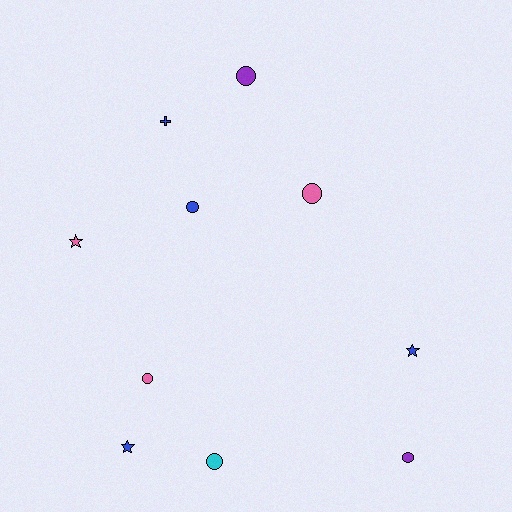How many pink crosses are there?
There are no pink crosses.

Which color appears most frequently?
Blue, with 4 objects.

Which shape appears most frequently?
Circle, with 6 objects.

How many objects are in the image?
There are 10 objects.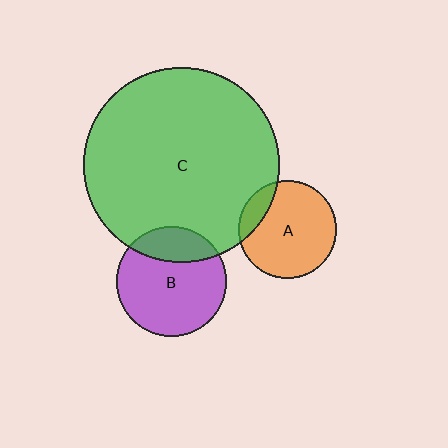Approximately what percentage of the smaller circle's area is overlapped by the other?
Approximately 25%.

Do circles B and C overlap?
Yes.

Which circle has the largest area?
Circle C (green).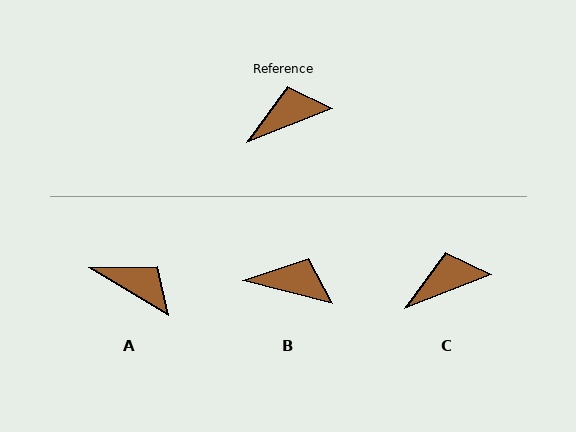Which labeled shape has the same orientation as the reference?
C.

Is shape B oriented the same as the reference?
No, it is off by about 36 degrees.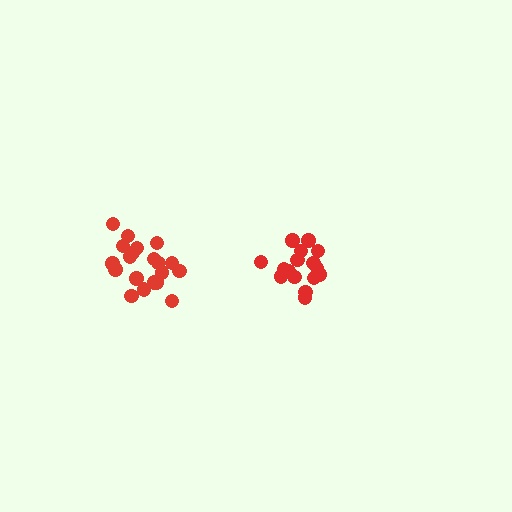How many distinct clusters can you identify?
There are 2 distinct clusters.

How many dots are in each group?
Group 1: 20 dots, Group 2: 16 dots (36 total).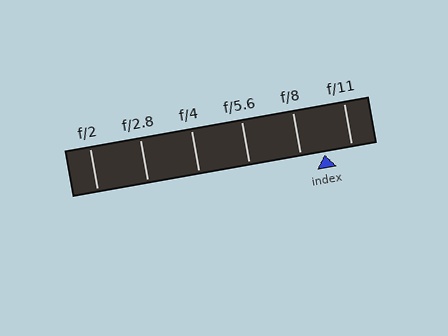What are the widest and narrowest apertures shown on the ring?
The widest aperture shown is f/2 and the narrowest is f/11.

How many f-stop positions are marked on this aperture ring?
There are 6 f-stop positions marked.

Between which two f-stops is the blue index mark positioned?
The index mark is between f/8 and f/11.